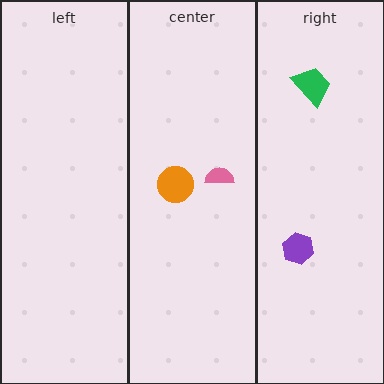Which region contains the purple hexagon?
The right region.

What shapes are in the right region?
The purple hexagon, the green trapezoid.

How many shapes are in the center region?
2.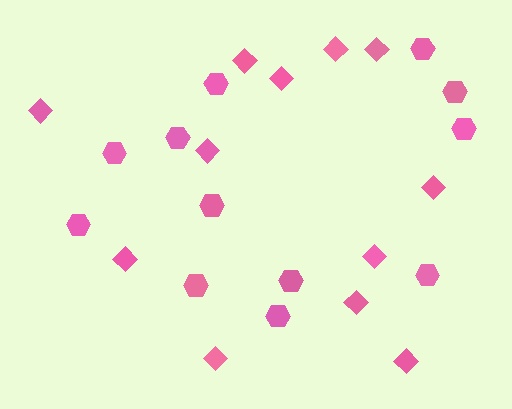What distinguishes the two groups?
There are 2 groups: one group of hexagons (12) and one group of diamonds (12).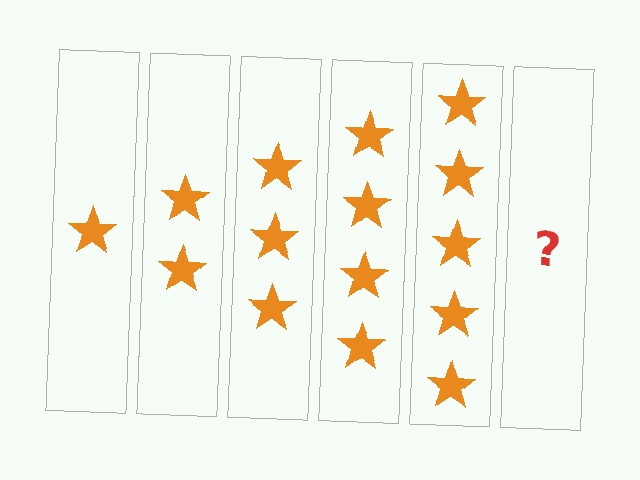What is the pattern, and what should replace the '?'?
The pattern is that each step adds one more star. The '?' should be 6 stars.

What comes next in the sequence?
The next element should be 6 stars.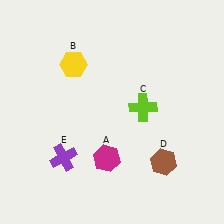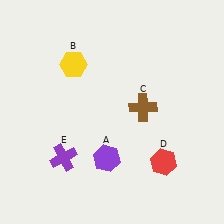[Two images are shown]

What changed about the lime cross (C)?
In Image 1, C is lime. In Image 2, it changed to brown.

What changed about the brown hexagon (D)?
In Image 1, D is brown. In Image 2, it changed to red.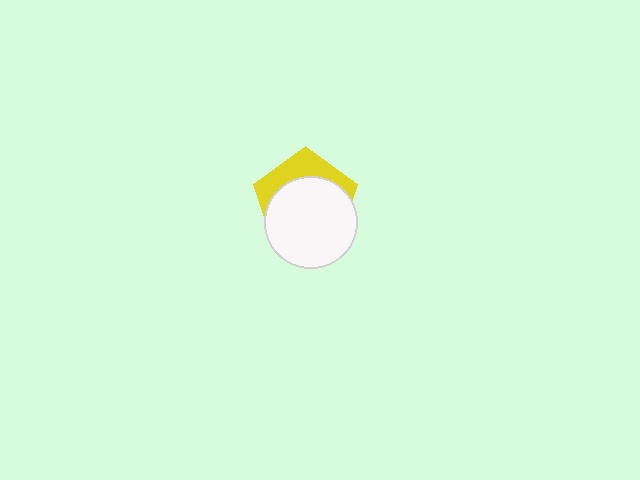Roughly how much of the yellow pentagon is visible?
A small part of it is visible (roughly 31%).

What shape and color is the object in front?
The object in front is a white circle.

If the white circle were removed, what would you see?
You would see the complete yellow pentagon.